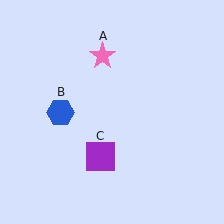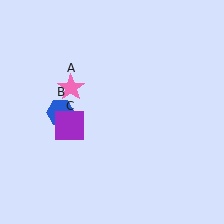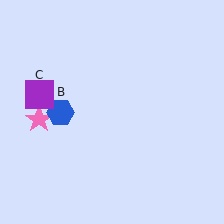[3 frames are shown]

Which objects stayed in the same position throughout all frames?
Blue hexagon (object B) remained stationary.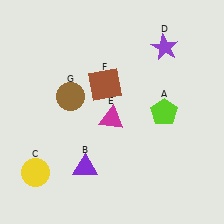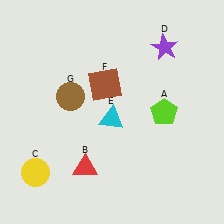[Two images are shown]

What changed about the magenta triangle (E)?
In Image 1, E is magenta. In Image 2, it changed to cyan.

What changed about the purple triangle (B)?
In Image 1, B is purple. In Image 2, it changed to red.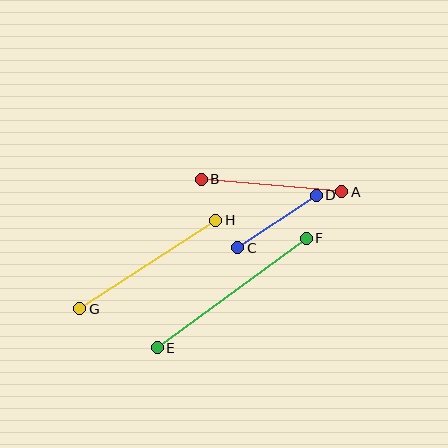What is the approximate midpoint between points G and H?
The midpoint is at approximately (148, 265) pixels.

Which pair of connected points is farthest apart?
Points E and F are farthest apart.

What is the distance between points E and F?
The distance is approximately 185 pixels.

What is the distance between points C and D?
The distance is approximately 94 pixels.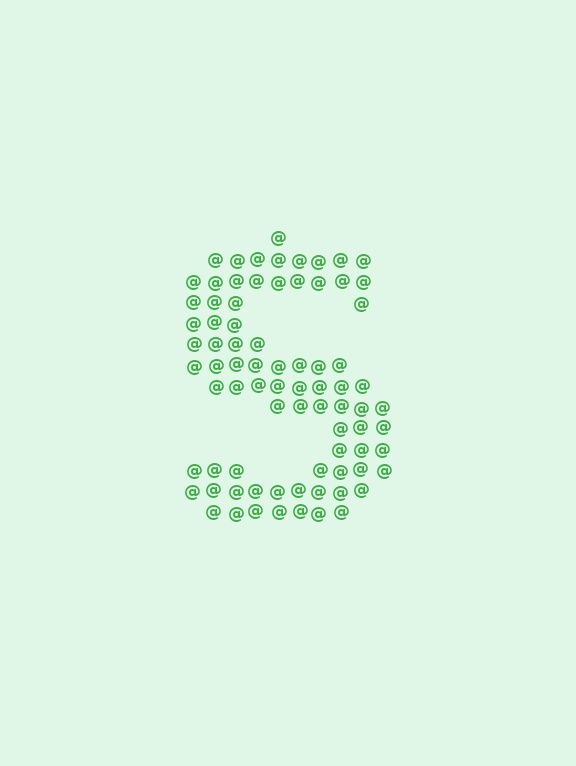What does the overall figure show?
The overall figure shows the letter S.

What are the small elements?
The small elements are at signs.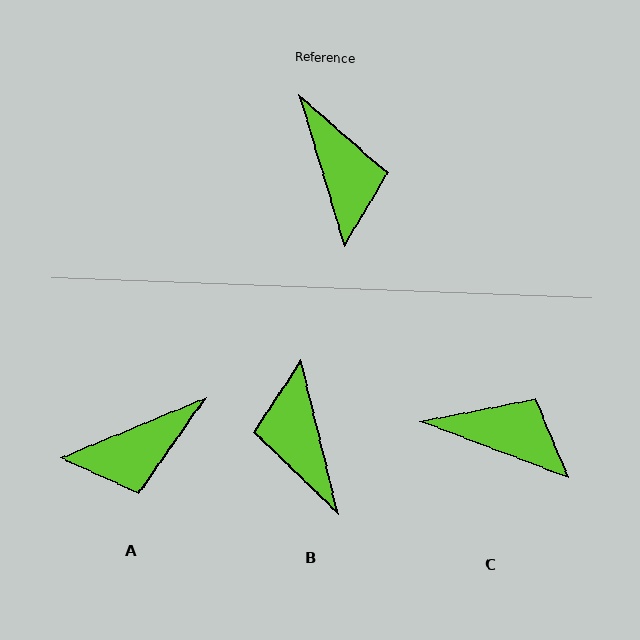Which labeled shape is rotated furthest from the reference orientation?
B, about 177 degrees away.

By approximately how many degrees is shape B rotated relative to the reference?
Approximately 177 degrees counter-clockwise.